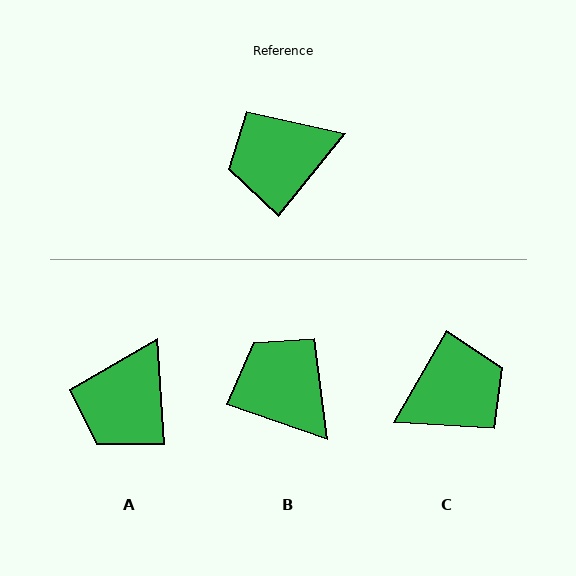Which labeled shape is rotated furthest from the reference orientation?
C, about 170 degrees away.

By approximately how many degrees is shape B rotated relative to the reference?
Approximately 70 degrees clockwise.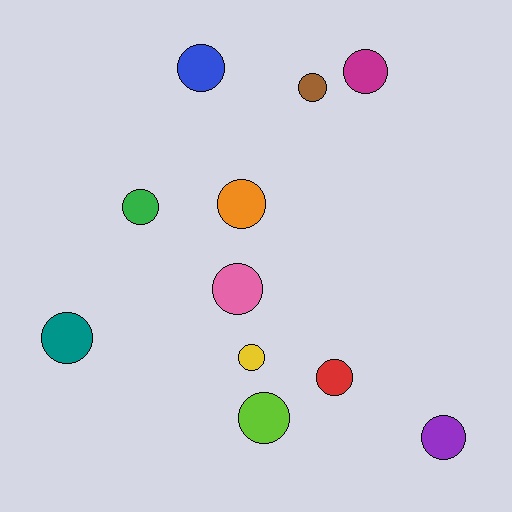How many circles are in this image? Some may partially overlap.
There are 11 circles.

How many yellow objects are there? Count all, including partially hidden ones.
There is 1 yellow object.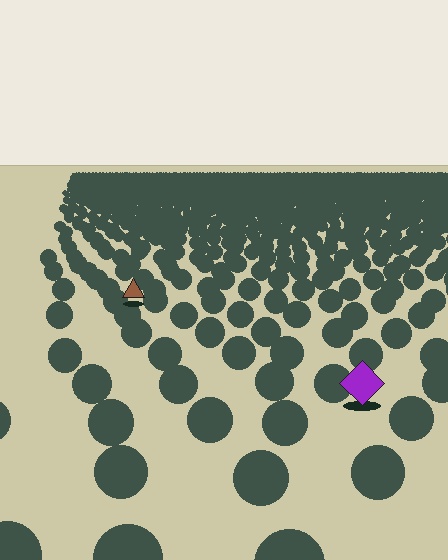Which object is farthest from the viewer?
The brown triangle is farthest from the viewer. It appears smaller and the ground texture around it is denser.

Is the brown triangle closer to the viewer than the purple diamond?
No. The purple diamond is closer — you can tell from the texture gradient: the ground texture is coarser near it.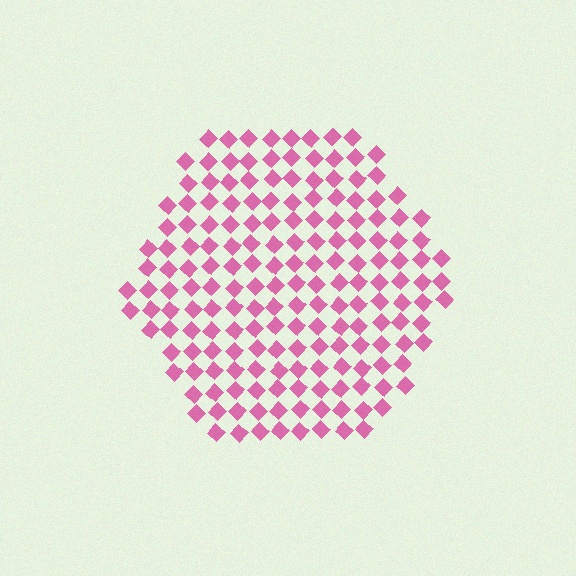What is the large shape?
The large shape is a hexagon.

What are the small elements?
The small elements are diamonds.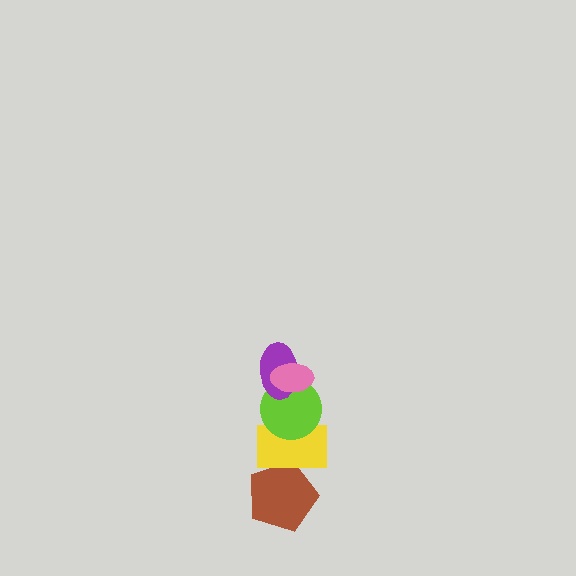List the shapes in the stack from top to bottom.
From top to bottom: the pink ellipse, the purple ellipse, the lime circle, the yellow rectangle, the brown pentagon.